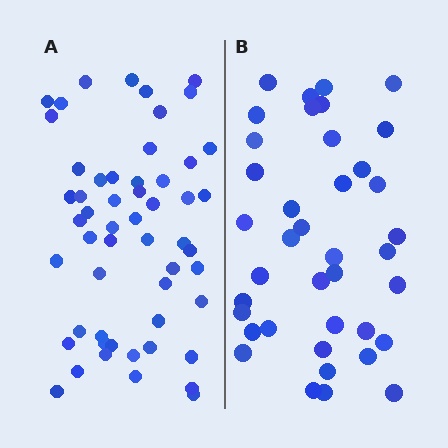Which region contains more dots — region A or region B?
Region A (the left region) has more dots.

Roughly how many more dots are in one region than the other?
Region A has approximately 15 more dots than region B.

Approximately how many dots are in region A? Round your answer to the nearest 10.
About 50 dots. (The exact count is 54, which rounds to 50.)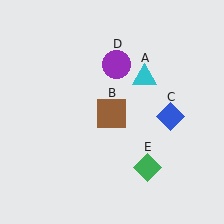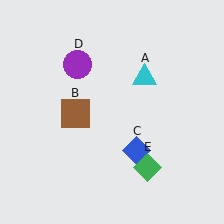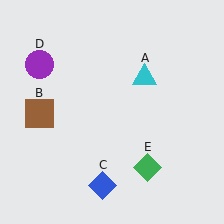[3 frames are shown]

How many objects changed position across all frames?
3 objects changed position: brown square (object B), blue diamond (object C), purple circle (object D).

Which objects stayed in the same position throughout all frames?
Cyan triangle (object A) and green diamond (object E) remained stationary.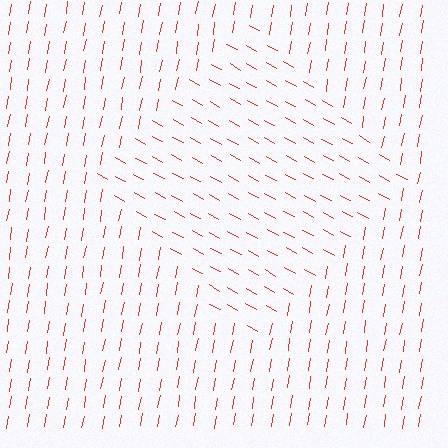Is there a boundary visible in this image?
Yes, there is a texture boundary formed by a change in line orientation.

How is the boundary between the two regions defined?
The boundary is defined purely by a change in line orientation (approximately 71 degrees difference). All lines are the same color and thickness.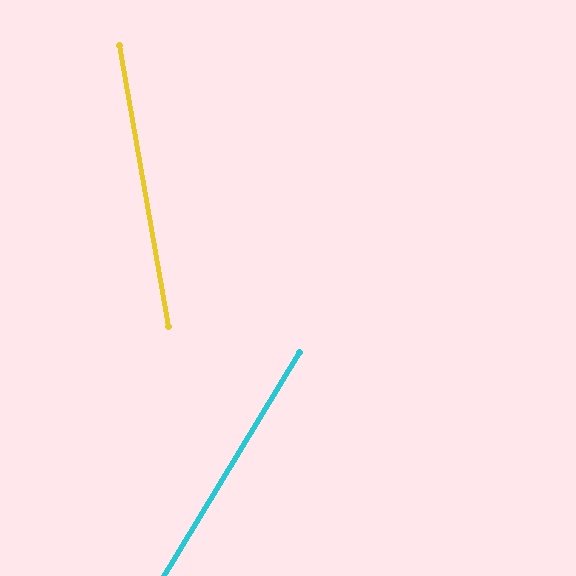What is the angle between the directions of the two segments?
Approximately 41 degrees.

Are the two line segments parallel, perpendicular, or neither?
Neither parallel nor perpendicular — they differ by about 41°.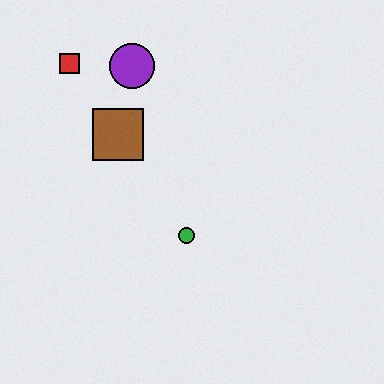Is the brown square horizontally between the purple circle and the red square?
Yes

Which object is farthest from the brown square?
The green circle is farthest from the brown square.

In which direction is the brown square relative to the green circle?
The brown square is above the green circle.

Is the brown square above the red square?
No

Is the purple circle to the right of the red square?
Yes